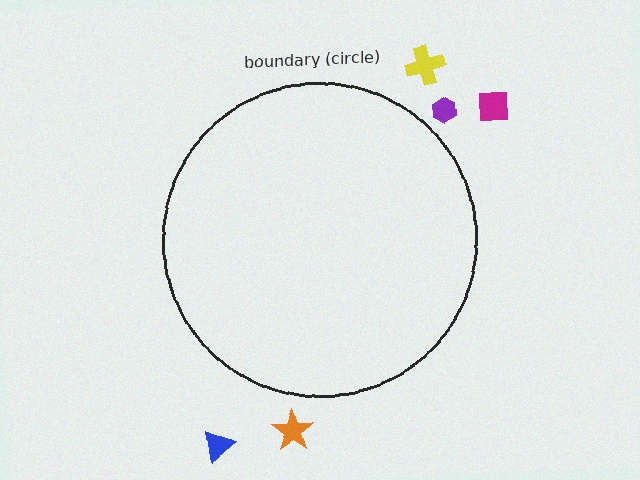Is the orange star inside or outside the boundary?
Outside.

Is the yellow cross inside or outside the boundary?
Outside.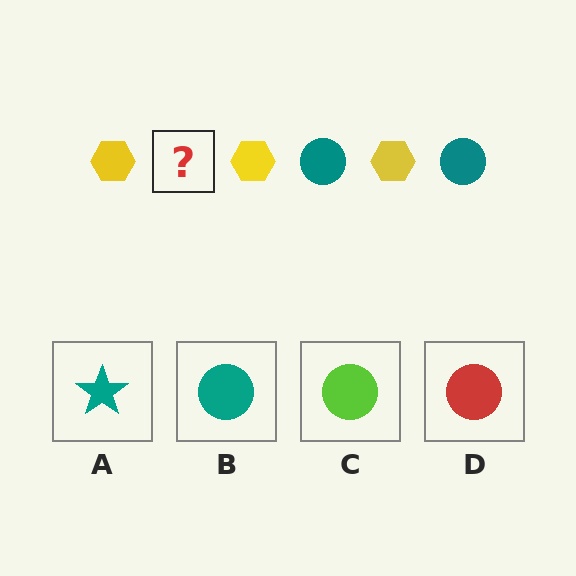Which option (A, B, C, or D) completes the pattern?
B.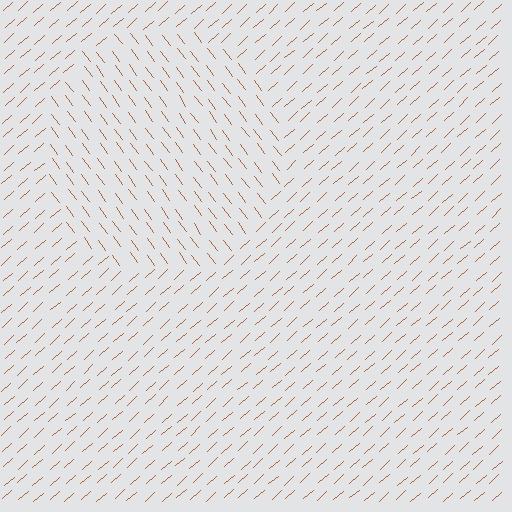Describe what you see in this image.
The image is filled with small brown line segments. A circle region in the image has lines oriented differently from the surrounding lines, creating a visible texture boundary.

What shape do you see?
I see a circle.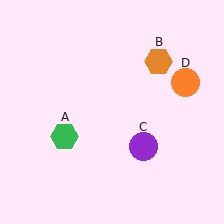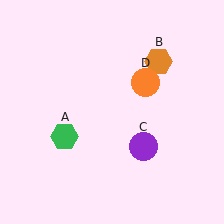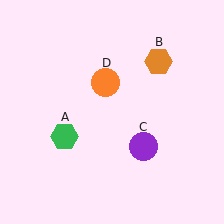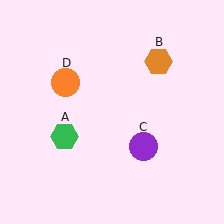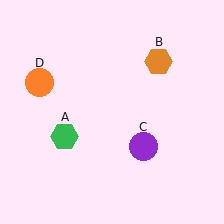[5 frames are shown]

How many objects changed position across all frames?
1 object changed position: orange circle (object D).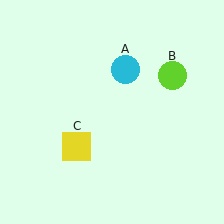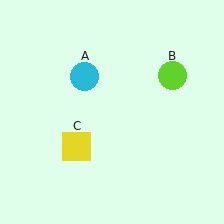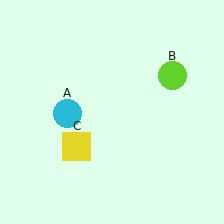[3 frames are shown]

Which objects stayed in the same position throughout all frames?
Lime circle (object B) and yellow square (object C) remained stationary.